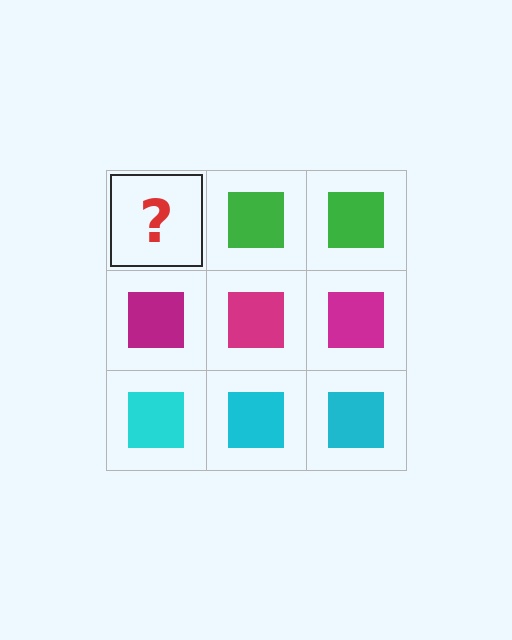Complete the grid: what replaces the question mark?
The question mark should be replaced with a green square.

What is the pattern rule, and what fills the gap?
The rule is that each row has a consistent color. The gap should be filled with a green square.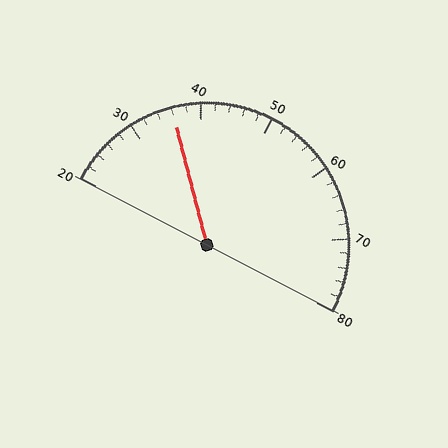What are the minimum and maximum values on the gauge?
The gauge ranges from 20 to 80.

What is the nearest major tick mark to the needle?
The nearest major tick mark is 40.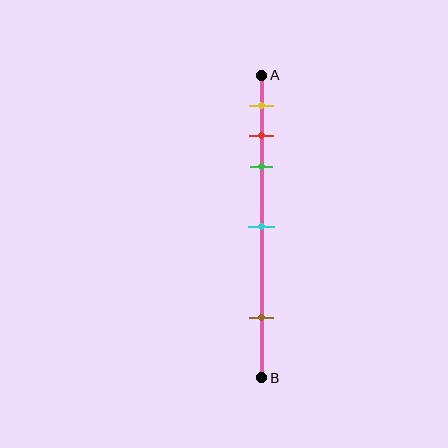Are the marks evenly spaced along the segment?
No, the marks are not evenly spaced.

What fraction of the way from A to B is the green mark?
The green mark is approximately 30% (0.3) of the way from A to B.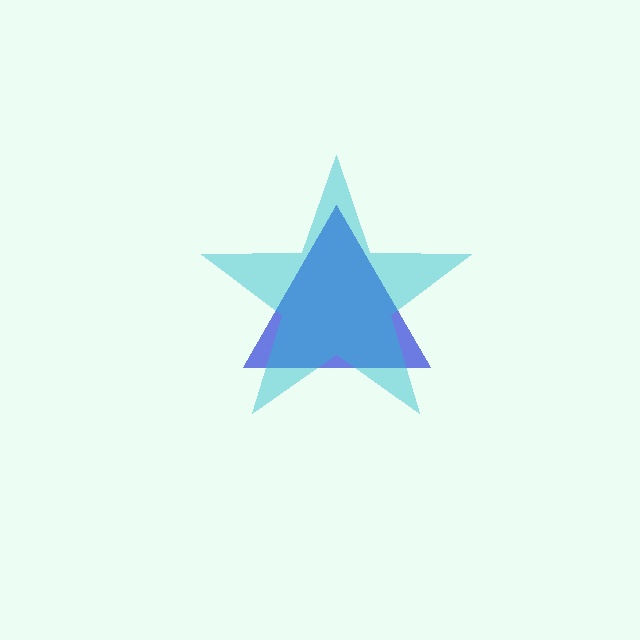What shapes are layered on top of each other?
The layered shapes are: a blue triangle, a cyan star.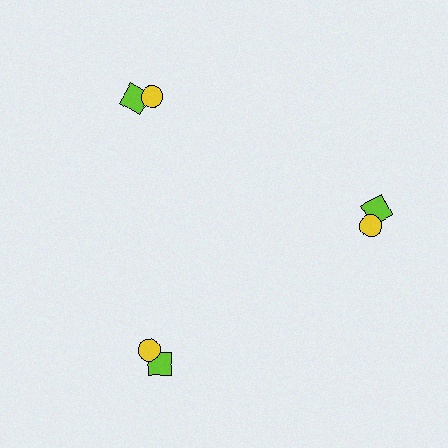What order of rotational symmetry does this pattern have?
This pattern has 3-fold rotational symmetry.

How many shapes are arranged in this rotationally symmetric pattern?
There are 6 shapes, arranged in 3 groups of 2.